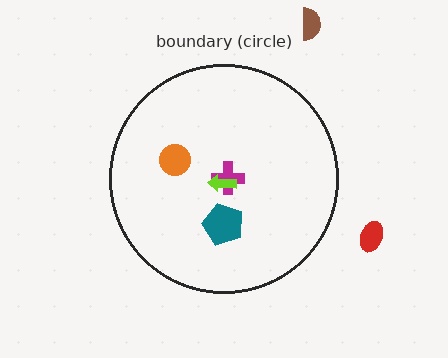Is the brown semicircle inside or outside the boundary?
Outside.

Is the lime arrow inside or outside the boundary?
Inside.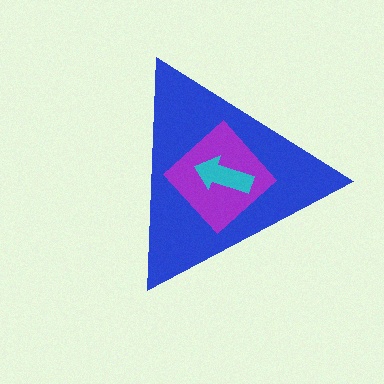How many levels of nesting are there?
3.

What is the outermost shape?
The blue triangle.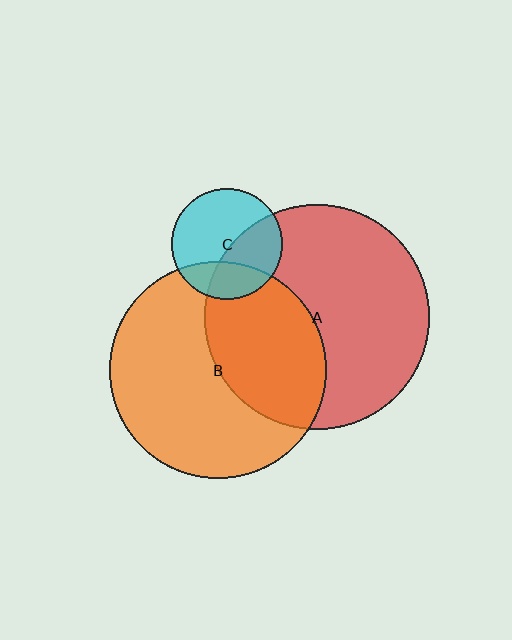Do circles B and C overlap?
Yes.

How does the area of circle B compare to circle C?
Approximately 3.8 times.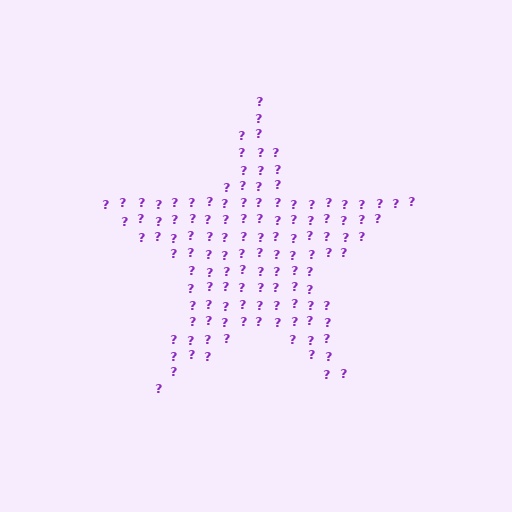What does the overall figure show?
The overall figure shows a star.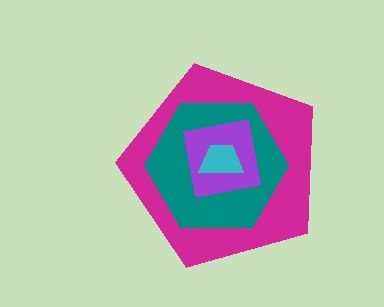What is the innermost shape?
The cyan trapezoid.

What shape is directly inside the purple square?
The cyan trapezoid.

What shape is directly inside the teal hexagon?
The purple square.